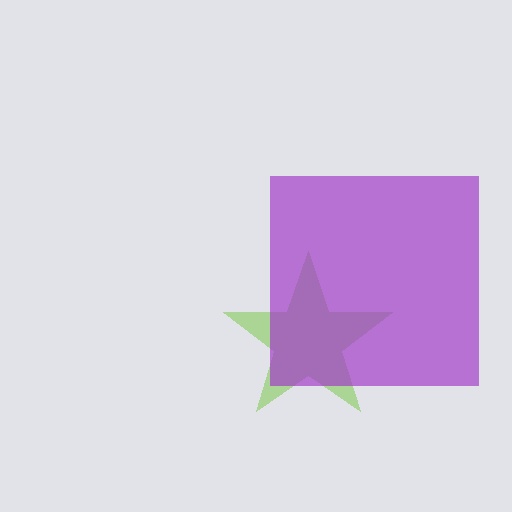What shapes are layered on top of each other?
The layered shapes are: a lime star, a purple square.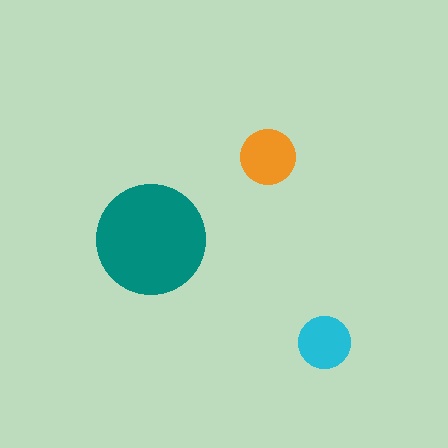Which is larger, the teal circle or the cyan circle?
The teal one.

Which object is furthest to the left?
The teal circle is leftmost.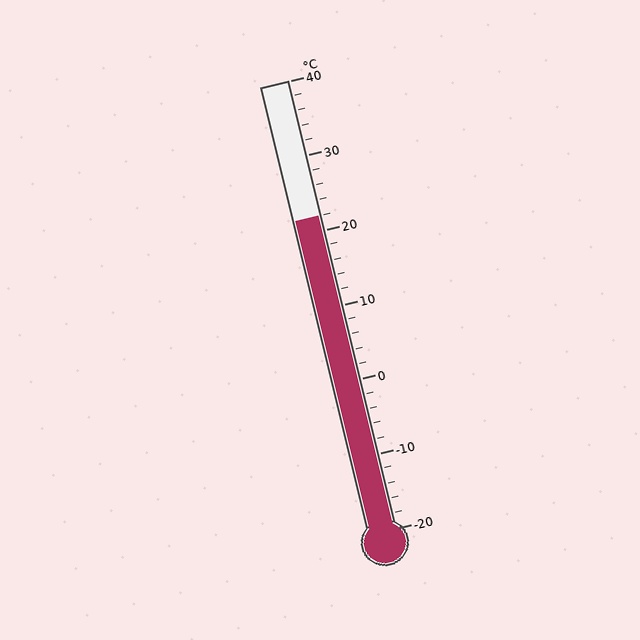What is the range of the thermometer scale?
The thermometer scale ranges from -20°C to 40°C.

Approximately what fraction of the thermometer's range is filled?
The thermometer is filled to approximately 70% of its range.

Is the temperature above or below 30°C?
The temperature is below 30°C.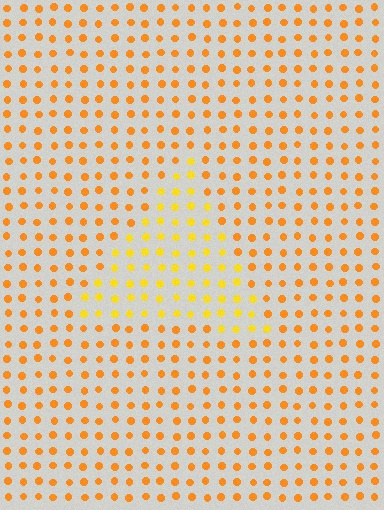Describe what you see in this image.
The image is filled with small orange elements in a uniform arrangement. A triangle-shaped region is visible where the elements are tinted to a slightly different hue, forming a subtle color boundary.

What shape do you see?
I see a triangle.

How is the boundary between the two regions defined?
The boundary is defined purely by a slight shift in hue (about 22 degrees). Spacing, size, and orientation are identical on both sides.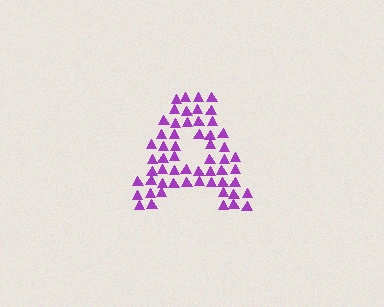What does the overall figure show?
The overall figure shows the letter A.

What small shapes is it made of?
It is made of small triangles.